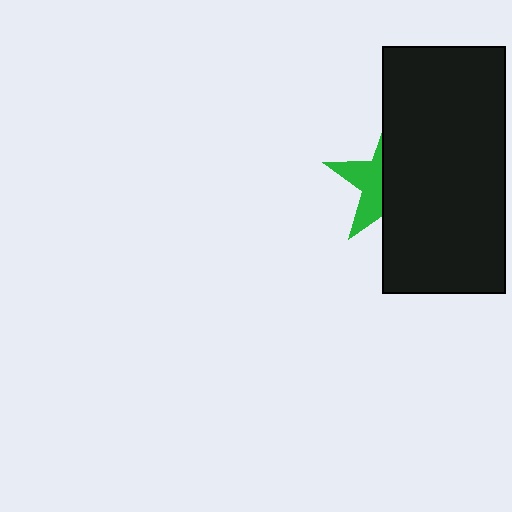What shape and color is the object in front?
The object in front is a black rectangle.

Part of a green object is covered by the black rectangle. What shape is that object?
It is a star.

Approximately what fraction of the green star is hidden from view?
Roughly 62% of the green star is hidden behind the black rectangle.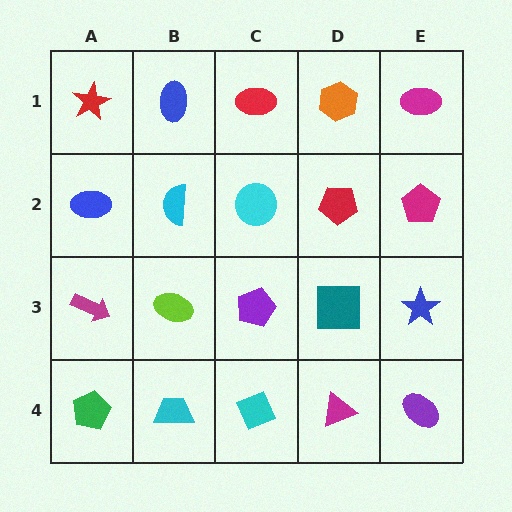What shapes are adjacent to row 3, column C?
A cyan circle (row 2, column C), a cyan diamond (row 4, column C), a lime ellipse (row 3, column B), a teal square (row 3, column D).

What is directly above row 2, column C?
A red ellipse.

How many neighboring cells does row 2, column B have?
4.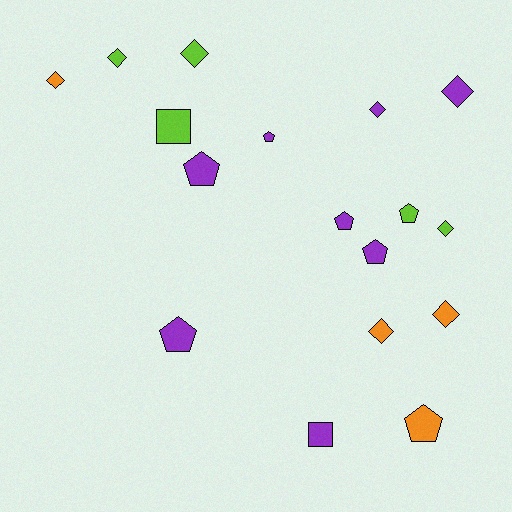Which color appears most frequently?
Purple, with 8 objects.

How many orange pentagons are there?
There is 1 orange pentagon.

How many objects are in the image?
There are 17 objects.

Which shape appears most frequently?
Diamond, with 8 objects.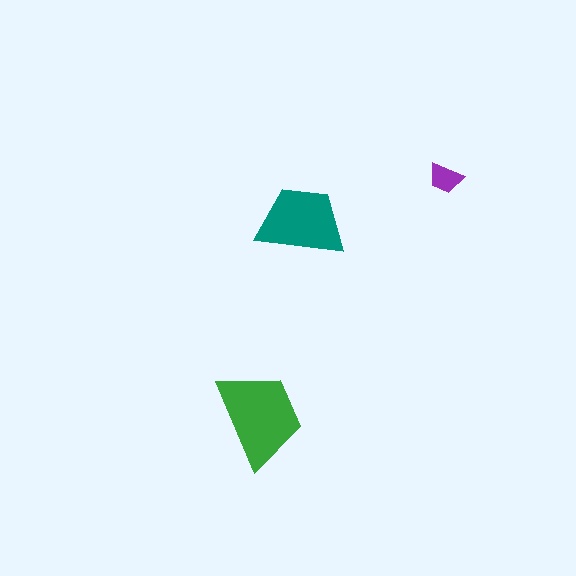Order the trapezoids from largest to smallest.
the green one, the teal one, the purple one.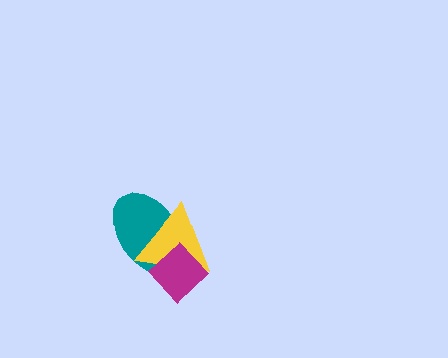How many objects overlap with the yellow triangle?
2 objects overlap with the yellow triangle.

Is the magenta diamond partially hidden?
No, no other shape covers it.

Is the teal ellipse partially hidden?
Yes, it is partially covered by another shape.